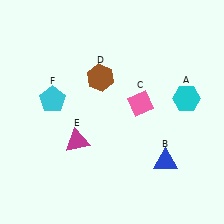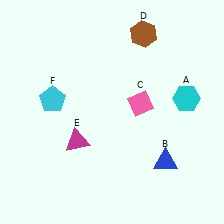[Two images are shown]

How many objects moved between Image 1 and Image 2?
1 object moved between the two images.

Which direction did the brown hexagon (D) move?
The brown hexagon (D) moved up.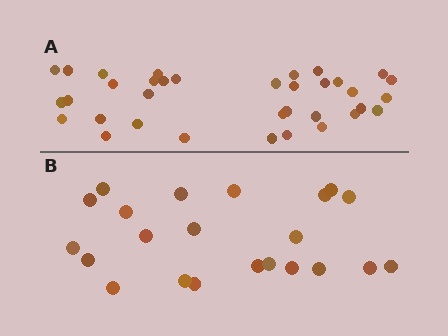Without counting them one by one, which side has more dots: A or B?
Region A (the top region) has more dots.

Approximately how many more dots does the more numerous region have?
Region A has approximately 15 more dots than region B.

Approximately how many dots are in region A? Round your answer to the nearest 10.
About 40 dots. (The exact count is 35, which rounds to 40.)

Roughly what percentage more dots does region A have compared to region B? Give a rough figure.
About 60% more.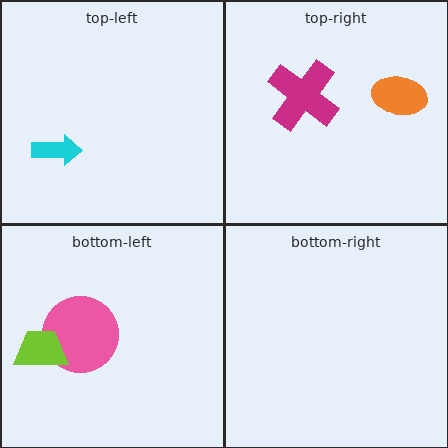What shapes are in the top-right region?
The magenta cross, the orange ellipse.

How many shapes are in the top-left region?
1.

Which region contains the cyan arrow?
The top-left region.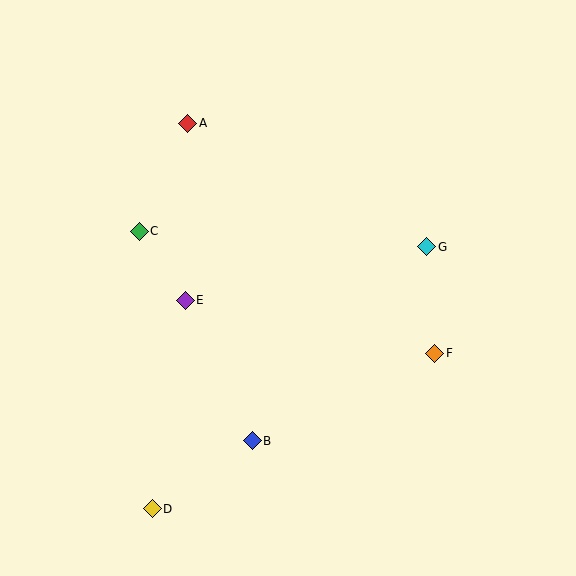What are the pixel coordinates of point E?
Point E is at (185, 300).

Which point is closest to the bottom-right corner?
Point F is closest to the bottom-right corner.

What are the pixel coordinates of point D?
Point D is at (152, 509).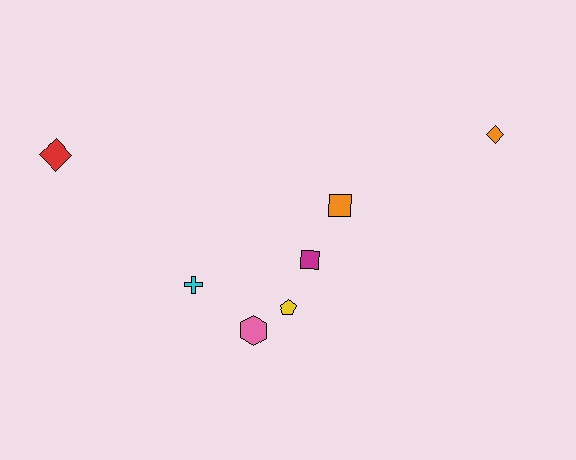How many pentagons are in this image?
There is 1 pentagon.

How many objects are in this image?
There are 7 objects.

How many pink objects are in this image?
There is 1 pink object.